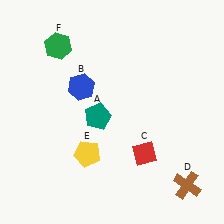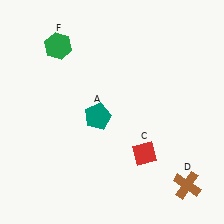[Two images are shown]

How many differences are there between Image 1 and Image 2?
There are 2 differences between the two images.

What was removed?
The blue hexagon (B), the yellow pentagon (E) were removed in Image 2.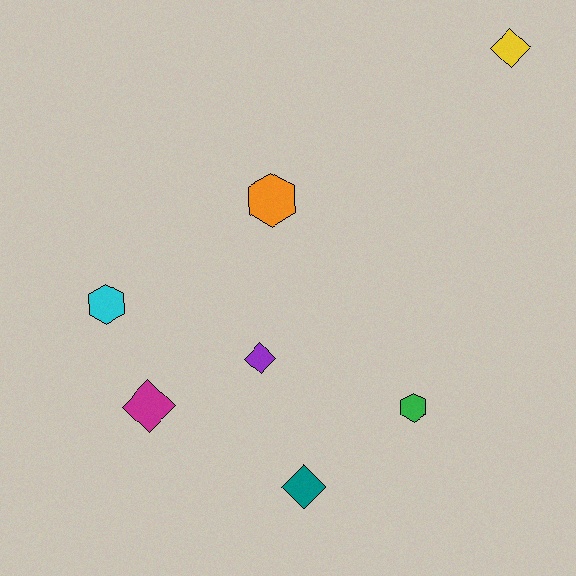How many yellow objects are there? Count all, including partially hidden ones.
There is 1 yellow object.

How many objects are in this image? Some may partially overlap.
There are 7 objects.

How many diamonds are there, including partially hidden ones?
There are 4 diamonds.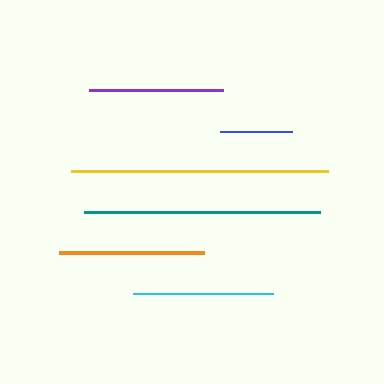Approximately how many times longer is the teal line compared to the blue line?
The teal line is approximately 3.3 times the length of the blue line.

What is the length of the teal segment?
The teal segment is approximately 236 pixels long.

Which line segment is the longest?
The yellow line is the longest at approximately 257 pixels.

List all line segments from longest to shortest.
From longest to shortest: yellow, teal, orange, cyan, purple, blue.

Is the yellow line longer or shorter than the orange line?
The yellow line is longer than the orange line.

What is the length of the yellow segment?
The yellow segment is approximately 257 pixels long.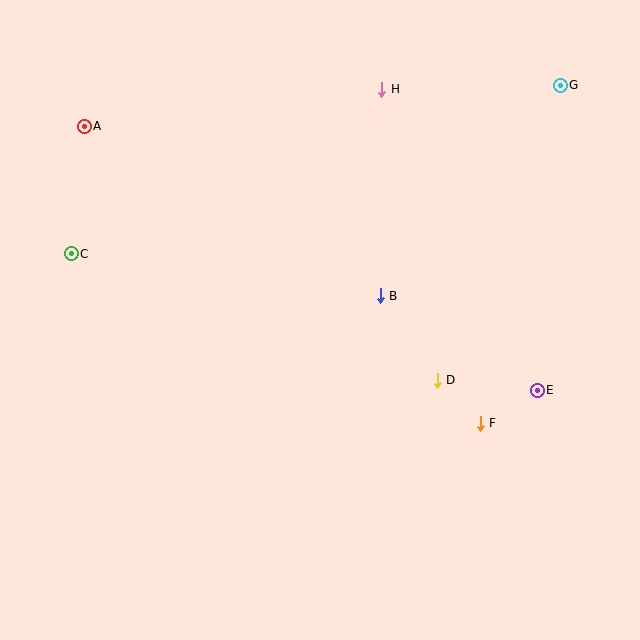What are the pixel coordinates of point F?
Point F is at (480, 423).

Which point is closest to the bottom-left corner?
Point C is closest to the bottom-left corner.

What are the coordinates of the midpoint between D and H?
The midpoint between D and H is at (409, 235).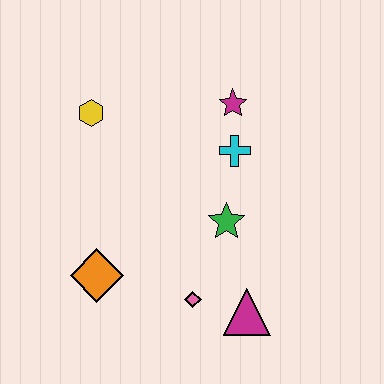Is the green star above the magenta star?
No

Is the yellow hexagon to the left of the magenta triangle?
Yes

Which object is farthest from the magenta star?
The orange diamond is farthest from the magenta star.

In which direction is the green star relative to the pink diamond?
The green star is above the pink diamond.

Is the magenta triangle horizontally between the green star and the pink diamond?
No